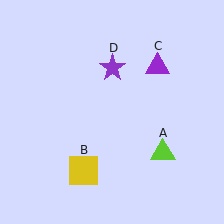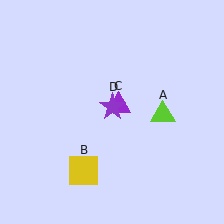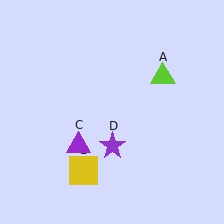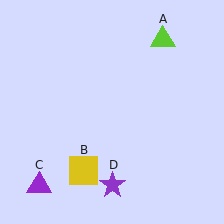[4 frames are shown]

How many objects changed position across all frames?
3 objects changed position: lime triangle (object A), purple triangle (object C), purple star (object D).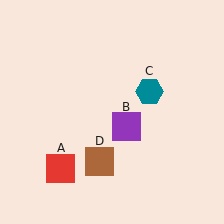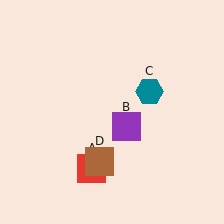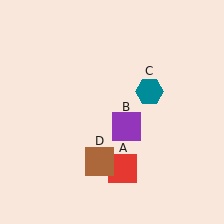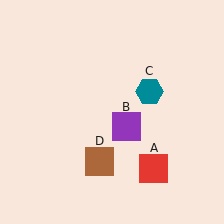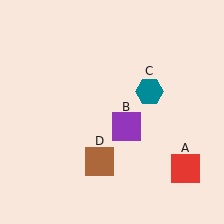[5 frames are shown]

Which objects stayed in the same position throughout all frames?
Purple square (object B) and teal hexagon (object C) and brown square (object D) remained stationary.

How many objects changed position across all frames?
1 object changed position: red square (object A).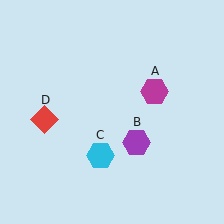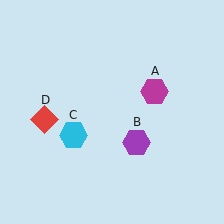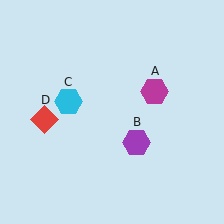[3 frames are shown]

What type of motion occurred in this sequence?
The cyan hexagon (object C) rotated clockwise around the center of the scene.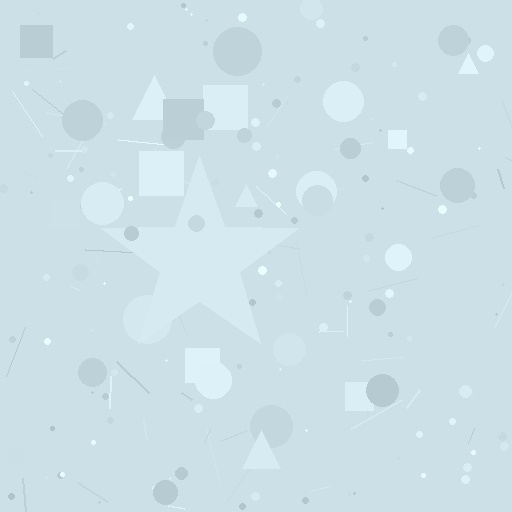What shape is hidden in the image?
A star is hidden in the image.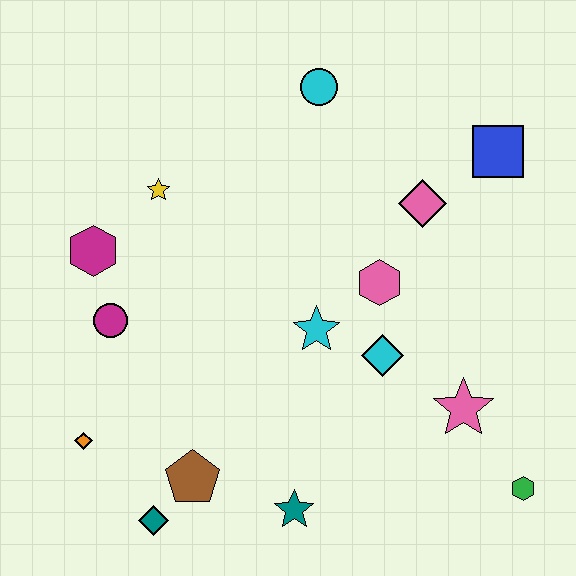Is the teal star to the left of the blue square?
Yes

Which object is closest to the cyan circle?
The pink diamond is closest to the cyan circle.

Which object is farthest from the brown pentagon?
The blue square is farthest from the brown pentagon.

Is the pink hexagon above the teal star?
Yes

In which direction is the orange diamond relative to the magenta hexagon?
The orange diamond is below the magenta hexagon.